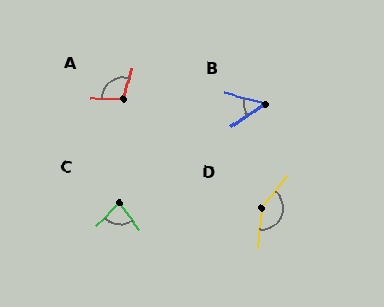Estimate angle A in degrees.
Approximately 106 degrees.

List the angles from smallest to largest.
B (49°), C (82°), A (106°), D (145°).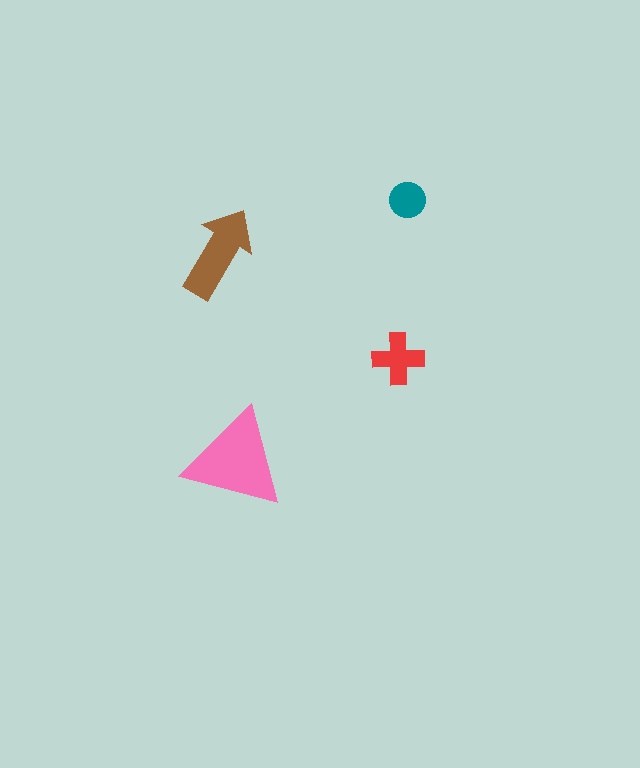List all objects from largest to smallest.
The pink triangle, the brown arrow, the red cross, the teal circle.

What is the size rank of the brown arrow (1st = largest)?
2nd.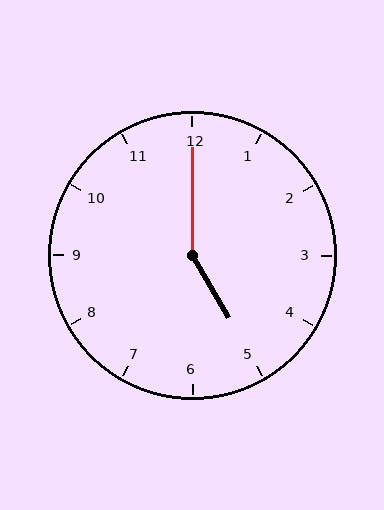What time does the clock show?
5:00.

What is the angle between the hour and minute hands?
Approximately 150 degrees.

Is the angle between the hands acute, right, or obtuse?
It is obtuse.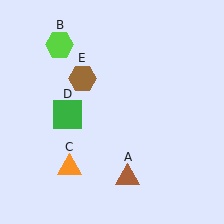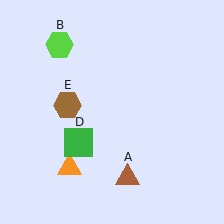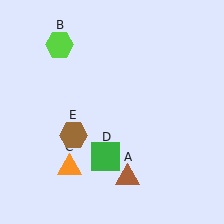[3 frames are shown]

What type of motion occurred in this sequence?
The green square (object D), brown hexagon (object E) rotated counterclockwise around the center of the scene.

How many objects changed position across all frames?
2 objects changed position: green square (object D), brown hexagon (object E).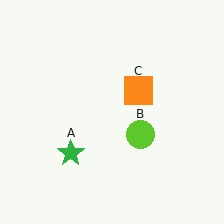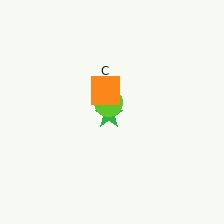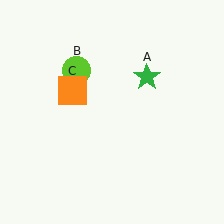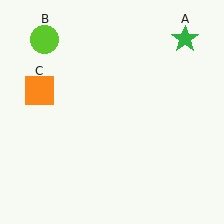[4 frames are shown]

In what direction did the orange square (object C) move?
The orange square (object C) moved left.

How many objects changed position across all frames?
3 objects changed position: green star (object A), lime circle (object B), orange square (object C).